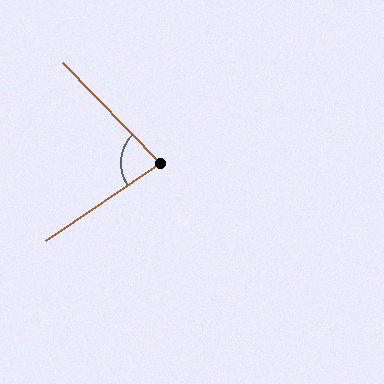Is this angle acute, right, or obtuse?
It is acute.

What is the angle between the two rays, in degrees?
Approximately 80 degrees.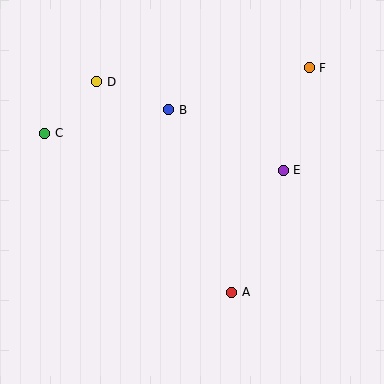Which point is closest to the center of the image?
Point B at (169, 110) is closest to the center.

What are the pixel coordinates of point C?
Point C is at (45, 133).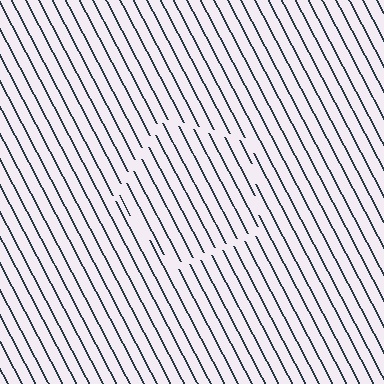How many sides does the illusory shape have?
5 sides — the line-ends trace a pentagon.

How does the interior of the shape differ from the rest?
The interior of the shape contains the same grating, shifted by half a period — the contour is defined by the phase discontinuity where line-ends from the inner and outer gratings abut.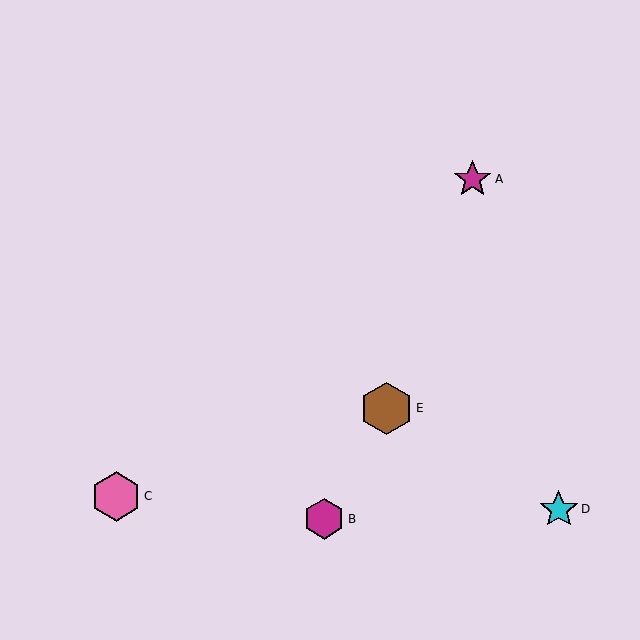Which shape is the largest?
The brown hexagon (labeled E) is the largest.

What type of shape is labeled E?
Shape E is a brown hexagon.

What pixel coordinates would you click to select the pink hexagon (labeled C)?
Click at (116, 496) to select the pink hexagon C.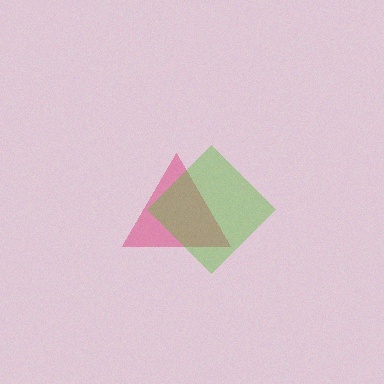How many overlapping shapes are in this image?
There are 2 overlapping shapes in the image.